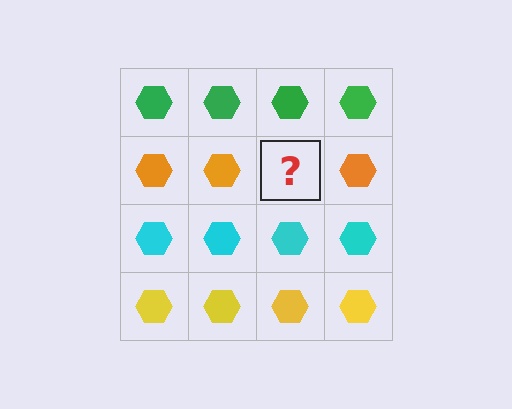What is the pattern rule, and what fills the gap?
The rule is that each row has a consistent color. The gap should be filled with an orange hexagon.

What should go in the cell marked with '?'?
The missing cell should contain an orange hexagon.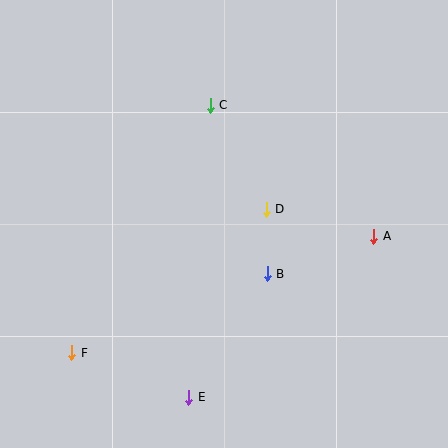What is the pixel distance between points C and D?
The distance between C and D is 118 pixels.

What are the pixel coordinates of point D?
Point D is at (266, 209).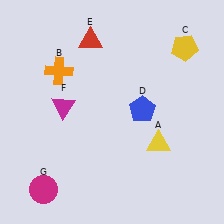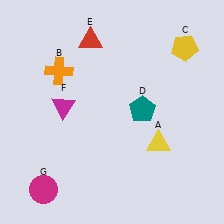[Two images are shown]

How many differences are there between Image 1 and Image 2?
There is 1 difference between the two images.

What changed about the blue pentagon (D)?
In Image 1, D is blue. In Image 2, it changed to teal.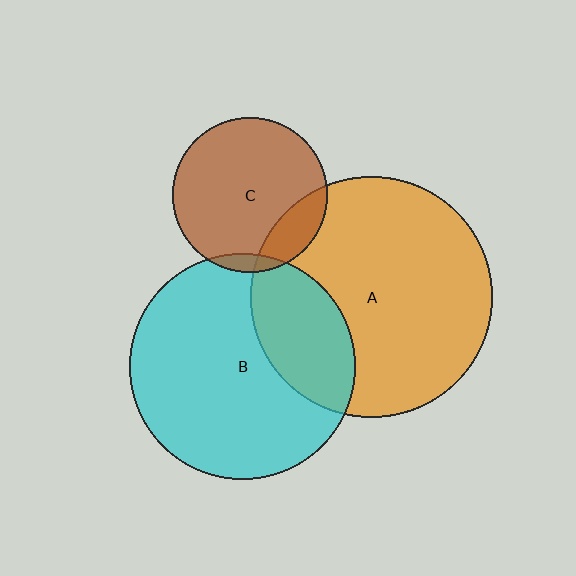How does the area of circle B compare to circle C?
Approximately 2.1 times.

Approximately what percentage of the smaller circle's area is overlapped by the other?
Approximately 30%.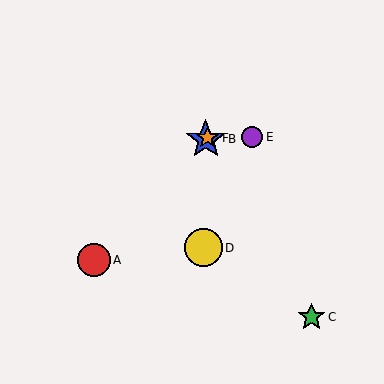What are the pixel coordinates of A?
Object A is at (94, 260).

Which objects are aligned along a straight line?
Objects A, B, F are aligned along a straight line.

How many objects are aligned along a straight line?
3 objects (A, B, F) are aligned along a straight line.